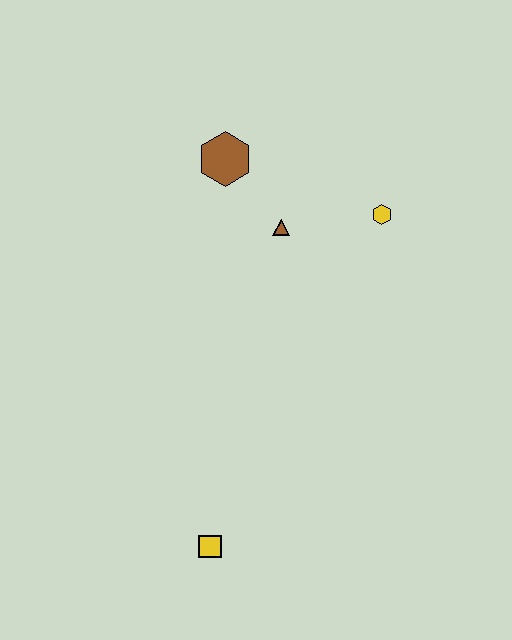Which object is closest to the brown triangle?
The brown hexagon is closest to the brown triangle.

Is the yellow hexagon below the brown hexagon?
Yes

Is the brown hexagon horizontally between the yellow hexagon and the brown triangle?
No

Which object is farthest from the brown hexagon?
The yellow square is farthest from the brown hexagon.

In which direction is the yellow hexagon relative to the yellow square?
The yellow hexagon is above the yellow square.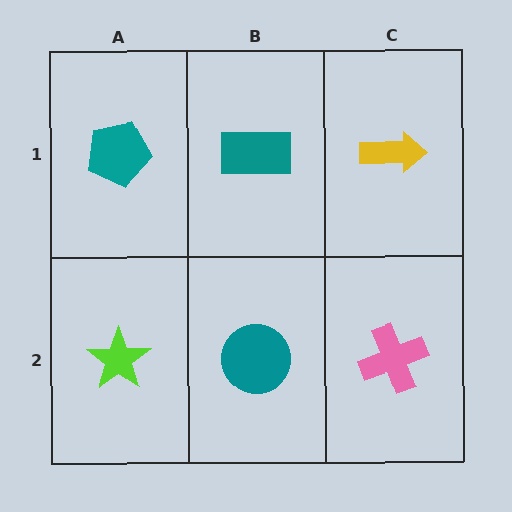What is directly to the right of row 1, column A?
A teal rectangle.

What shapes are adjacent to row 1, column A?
A lime star (row 2, column A), a teal rectangle (row 1, column B).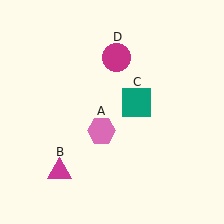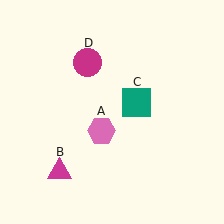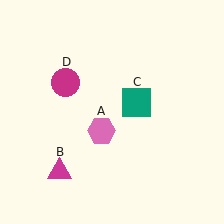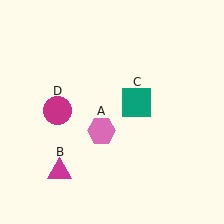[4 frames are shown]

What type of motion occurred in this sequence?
The magenta circle (object D) rotated counterclockwise around the center of the scene.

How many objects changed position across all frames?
1 object changed position: magenta circle (object D).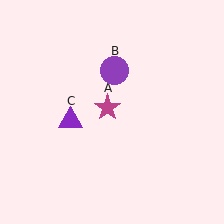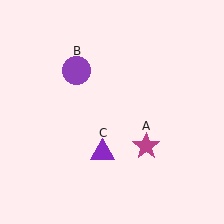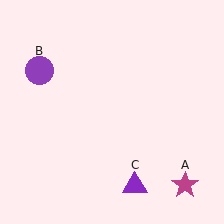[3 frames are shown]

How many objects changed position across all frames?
3 objects changed position: magenta star (object A), purple circle (object B), purple triangle (object C).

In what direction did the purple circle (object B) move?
The purple circle (object B) moved left.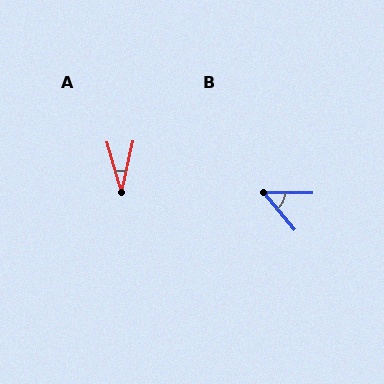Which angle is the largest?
B, at approximately 49 degrees.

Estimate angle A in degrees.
Approximately 29 degrees.